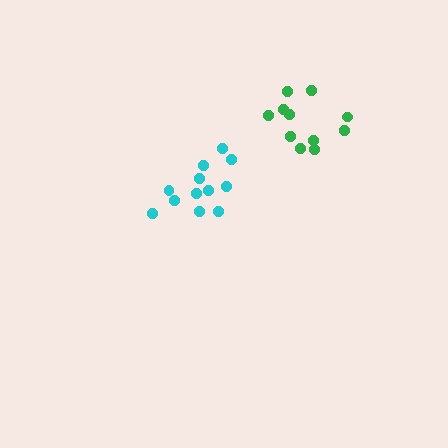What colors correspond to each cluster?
The clusters are colored: cyan, green.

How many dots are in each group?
Group 1: 12 dots, Group 2: 11 dots (23 total).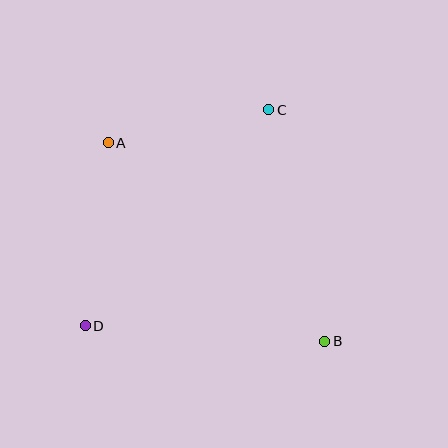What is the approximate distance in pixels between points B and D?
The distance between B and D is approximately 240 pixels.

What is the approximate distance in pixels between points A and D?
The distance between A and D is approximately 184 pixels.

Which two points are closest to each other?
Points A and C are closest to each other.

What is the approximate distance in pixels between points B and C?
The distance between B and C is approximately 238 pixels.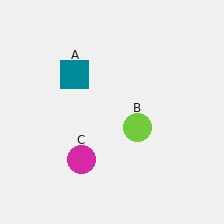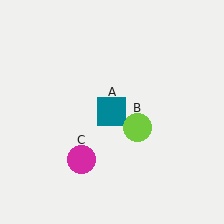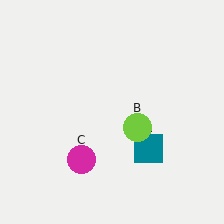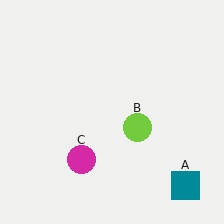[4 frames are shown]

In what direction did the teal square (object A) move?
The teal square (object A) moved down and to the right.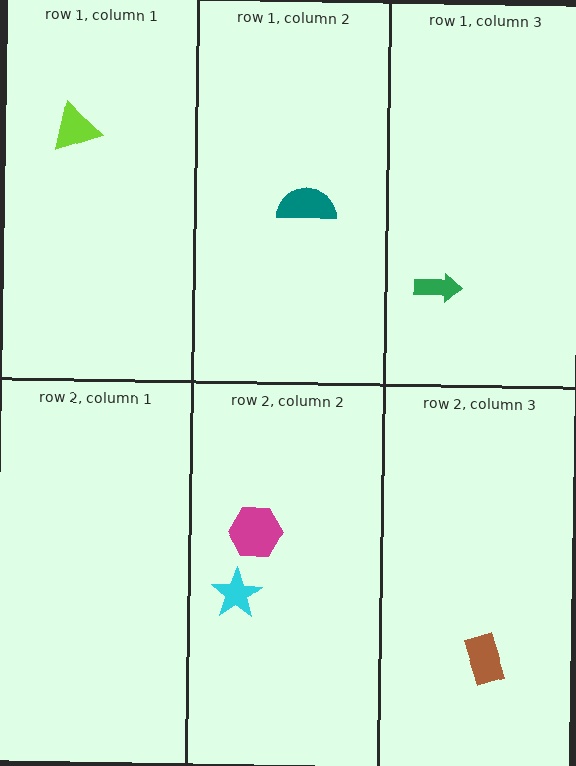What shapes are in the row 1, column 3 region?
The green arrow.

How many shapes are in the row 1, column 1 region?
1.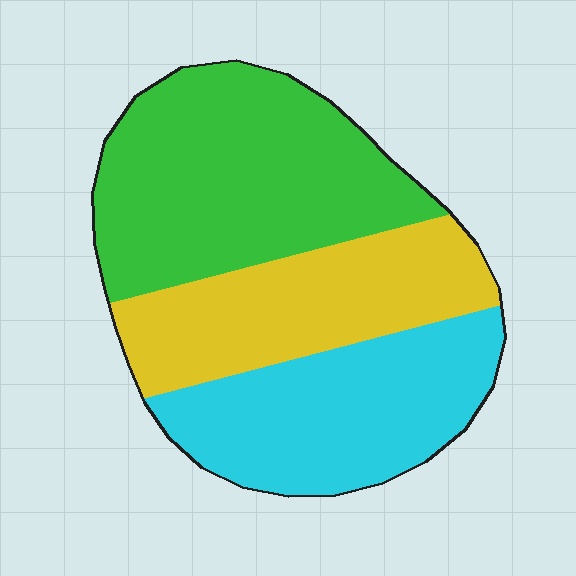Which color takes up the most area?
Green, at roughly 40%.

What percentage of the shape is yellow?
Yellow covers 28% of the shape.